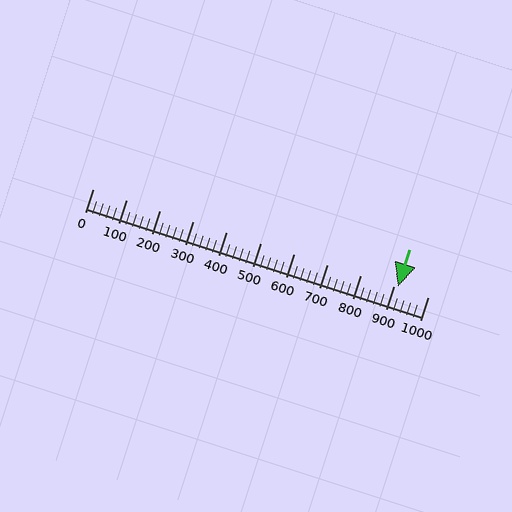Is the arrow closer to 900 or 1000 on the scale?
The arrow is closer to 900.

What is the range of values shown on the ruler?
The ruler shows values from 0 to 1000.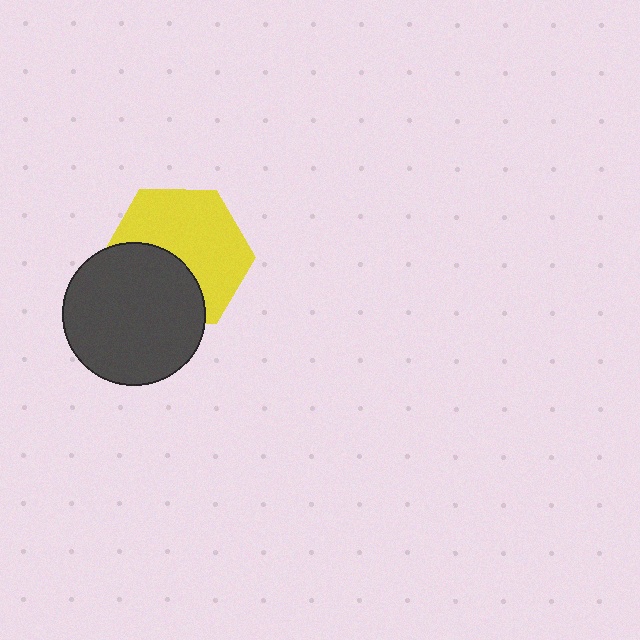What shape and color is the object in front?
The object in front is a dark gray circle.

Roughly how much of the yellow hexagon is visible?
About half of it is visible (roughly 62%).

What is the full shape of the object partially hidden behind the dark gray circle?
The partially hidden object is a yellow hexagon.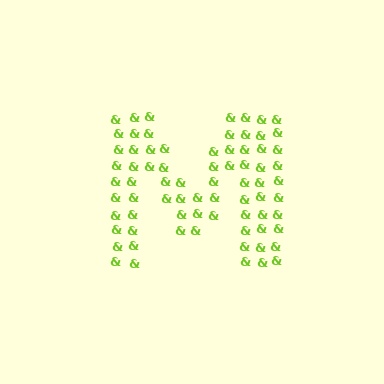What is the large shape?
The large shape is the letter M.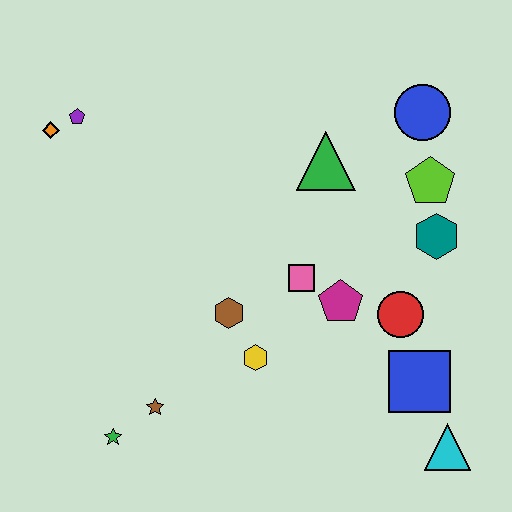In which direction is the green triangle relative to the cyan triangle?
The green triangle is above the cyan triangle.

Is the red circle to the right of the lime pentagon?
No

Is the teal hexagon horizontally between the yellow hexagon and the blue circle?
No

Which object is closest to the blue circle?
The lime pentagon is closest to the blue circle.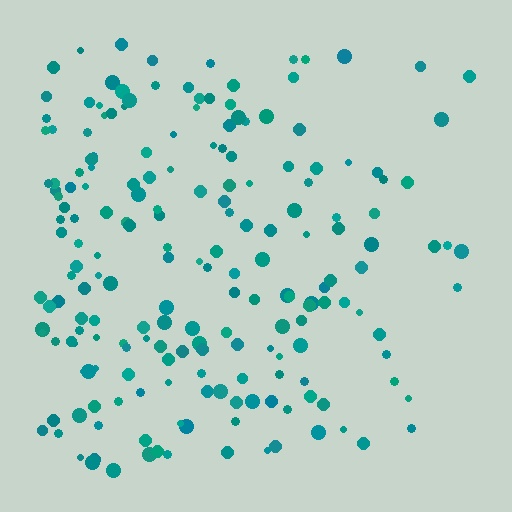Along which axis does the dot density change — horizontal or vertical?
Horizontal.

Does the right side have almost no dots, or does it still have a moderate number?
Still a moderate number, just noticeably fewer than the left.